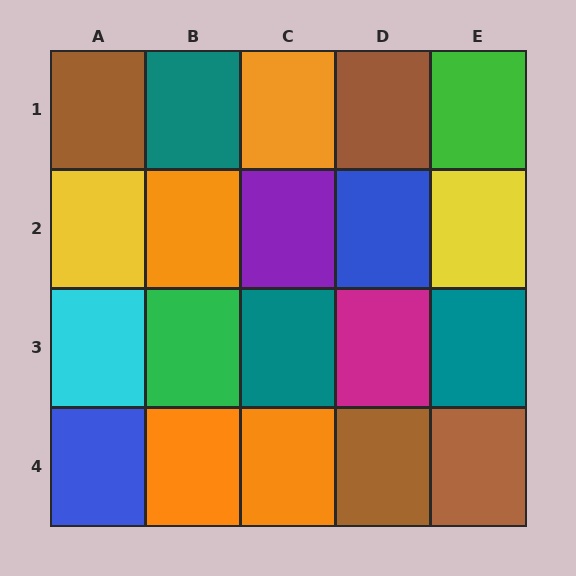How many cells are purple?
1 cell is purple.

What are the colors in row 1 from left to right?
Brown, teal, orange, brown, green.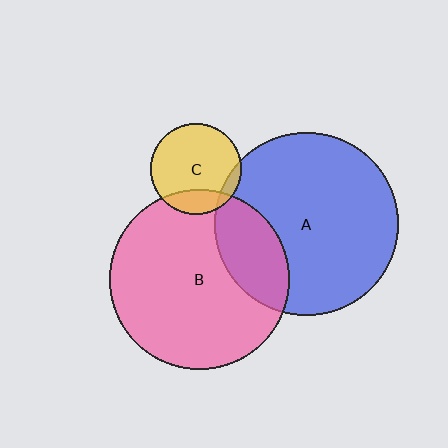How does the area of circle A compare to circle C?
Approximately 4.1 times.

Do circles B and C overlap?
Yes.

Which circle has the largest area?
Circle A (blue).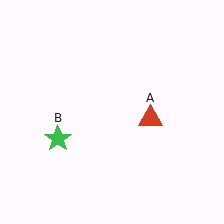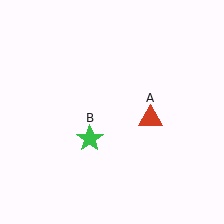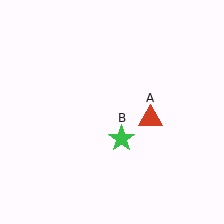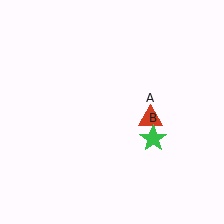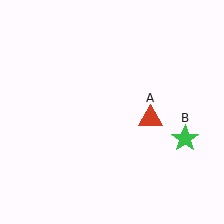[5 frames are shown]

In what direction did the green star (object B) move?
The green star (object B) moved right.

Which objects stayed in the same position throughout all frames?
Red triangle (object A) remained stationary.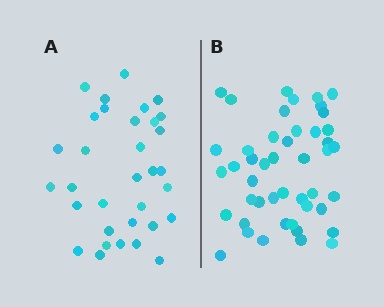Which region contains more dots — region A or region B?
Region B (the right region) has more dots.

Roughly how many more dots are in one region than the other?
Region B has approximately 15 more dots than region A.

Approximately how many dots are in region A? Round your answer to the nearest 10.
About 30 dots. (The exact count is 33, which rounds to 30.)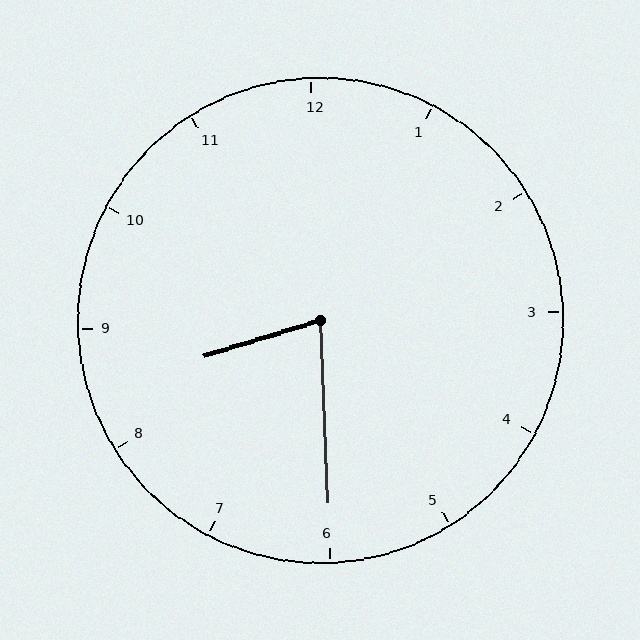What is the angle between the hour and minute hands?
Approximately 75 degrees.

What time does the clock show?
8:30.